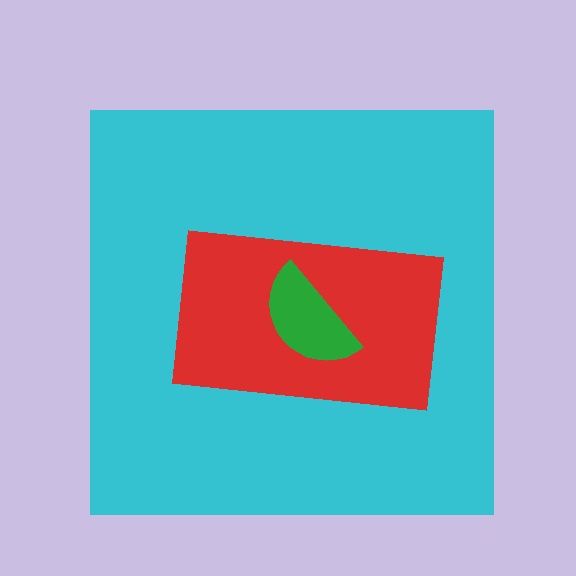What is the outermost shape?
The cyan square.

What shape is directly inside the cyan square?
The red rectangle.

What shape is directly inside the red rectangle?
The green semicircle.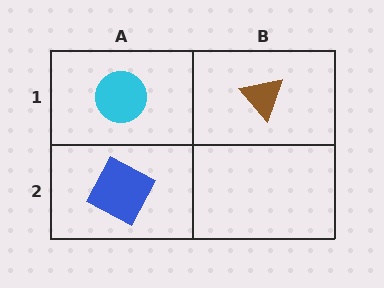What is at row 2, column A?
A blue square.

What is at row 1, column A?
A cyan circle.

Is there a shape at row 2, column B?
No, that cell is empty.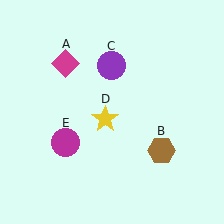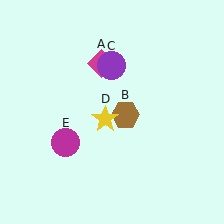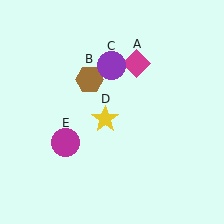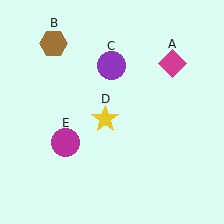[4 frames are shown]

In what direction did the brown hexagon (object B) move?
The brown hexagon (object B) moved up and to the left.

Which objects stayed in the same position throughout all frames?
Purple circle (object C) and yellow star (object D) and magenta circle (object E) remained stationary.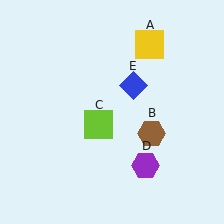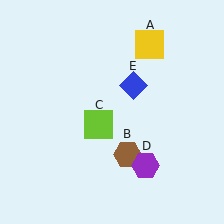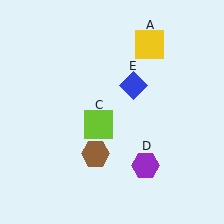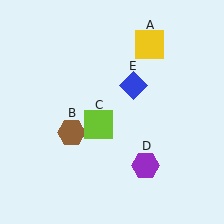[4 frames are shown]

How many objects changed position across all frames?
1 object changed position: brown hexagon (object B).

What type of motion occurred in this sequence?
The brown hexagon (object B) rotated clockwise around the center of the scene.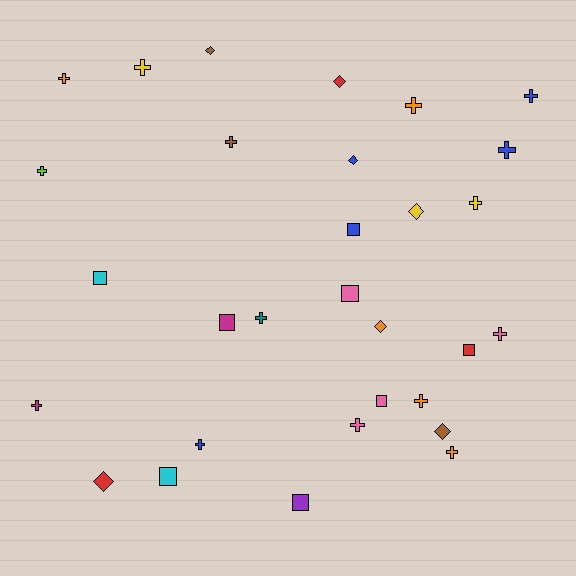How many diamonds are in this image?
There are 7 diamonds.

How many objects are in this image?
There are 30 objects.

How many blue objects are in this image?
There are 5 blue objects.